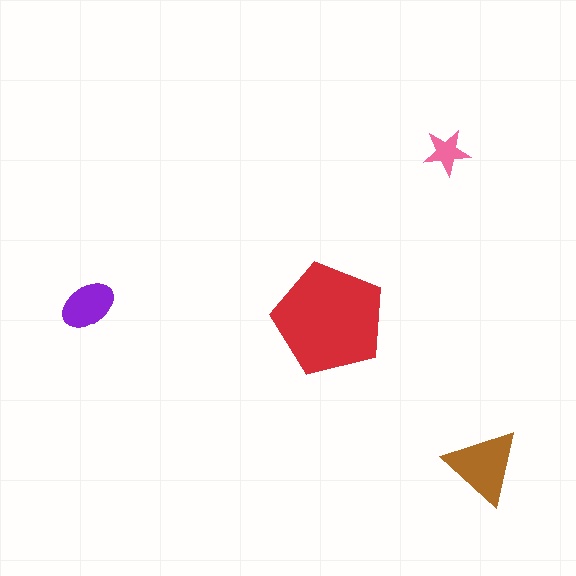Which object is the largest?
The red pentagon.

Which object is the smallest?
The pink star.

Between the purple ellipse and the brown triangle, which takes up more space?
The brown triangle.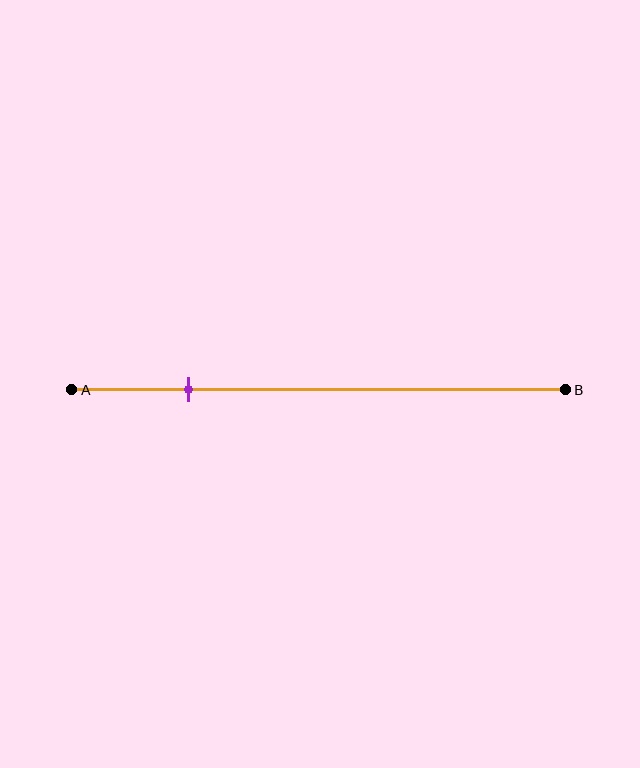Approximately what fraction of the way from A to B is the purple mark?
The purple mark is approximately 25% of the way from A to B.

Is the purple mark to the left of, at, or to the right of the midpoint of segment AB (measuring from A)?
The purple mark is to the left of the midpoint of segment AB.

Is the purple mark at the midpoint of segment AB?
No, the mark is at about 25% from A, not at the 50% midpoint.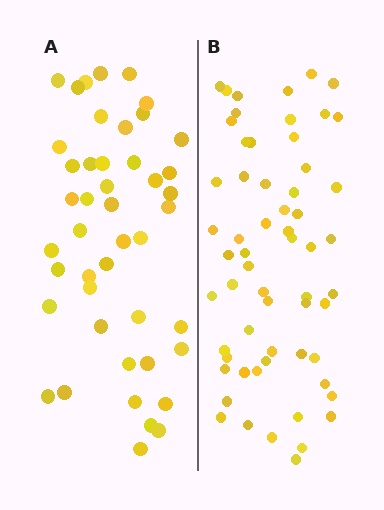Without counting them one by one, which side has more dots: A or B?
Region B (the right region) has more dots.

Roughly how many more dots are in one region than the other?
Region B has approximately 15 more dots than region A.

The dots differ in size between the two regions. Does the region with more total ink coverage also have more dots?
No. Region A has more total ink coverage because its dots are larger, but region B actually contains more individual dots. Total area can be misleading — the number of items is what matters here.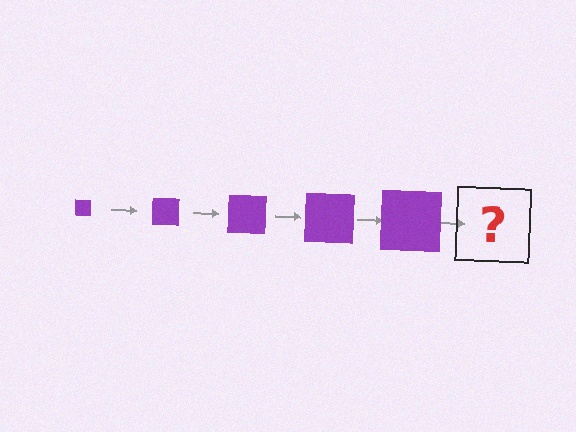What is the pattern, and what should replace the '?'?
The pattern is that the square gets progressively larger each step. The '?' should be a purple square, larger than the previous one.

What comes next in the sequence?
The next element should be a purple square, larger than the previous one.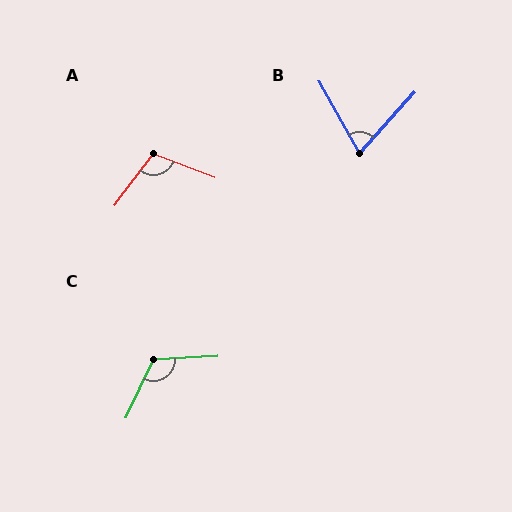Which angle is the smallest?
B, at approximately 72 degrees.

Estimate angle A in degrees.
Approximately 106 degrees.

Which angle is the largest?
C, at approximately 119 degrees.